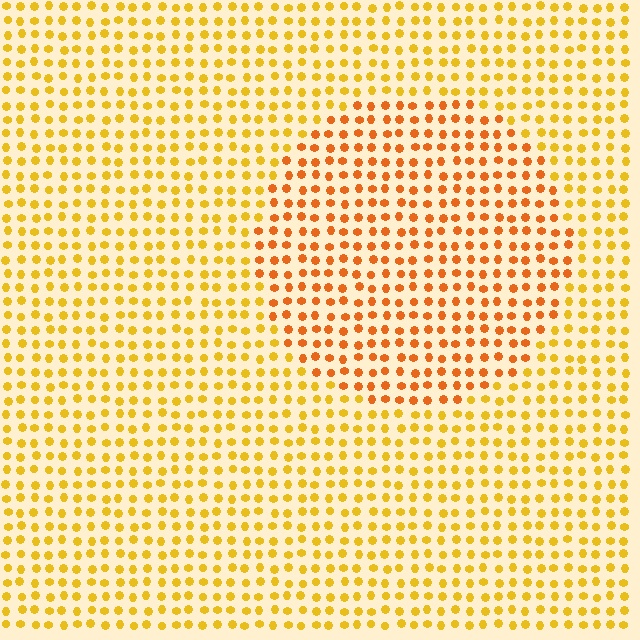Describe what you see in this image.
The image is filled with small yellow elements in a uniform arrangement. A circle-shaped region is visible where the elements are tinted to a slightly different hue, forming a subtle color boundary.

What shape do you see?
I see a circle.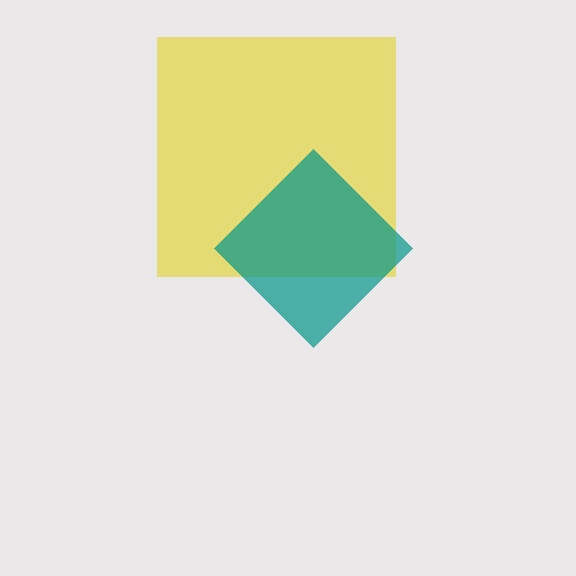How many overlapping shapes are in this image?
There are 2 overlapping shapes in the image.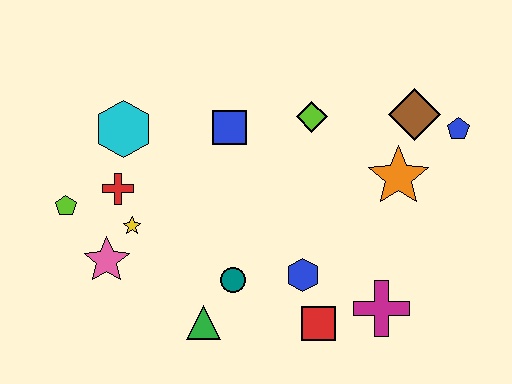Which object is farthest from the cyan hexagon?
The blue pentagon is farthest from the cyan hexagon.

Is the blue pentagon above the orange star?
Yes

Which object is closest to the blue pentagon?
The brown diamond is closest to the blue pentagon.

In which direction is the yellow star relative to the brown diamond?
The yellow star is to the left of the brown diamond.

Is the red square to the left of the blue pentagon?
Yes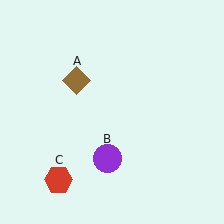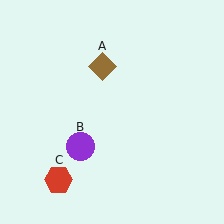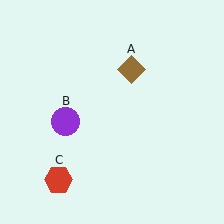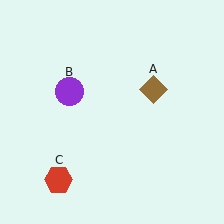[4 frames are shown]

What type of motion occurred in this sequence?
The brown diamond (object A), purple circle (object B) rotated clockwise around the center of the scene.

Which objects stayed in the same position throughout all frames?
Red hexagon (object C) remained stationary.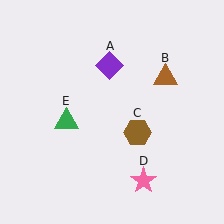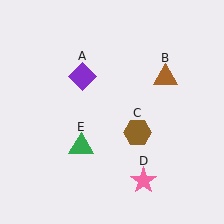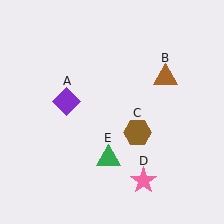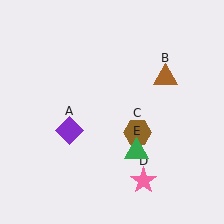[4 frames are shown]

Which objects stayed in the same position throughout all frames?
Brown triangle (object B) and brown hexagon (object C) and pink star (object D) remained stationary.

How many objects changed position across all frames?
2 objects changed position: purple diamond (object A), green triangle (object E).